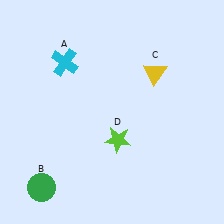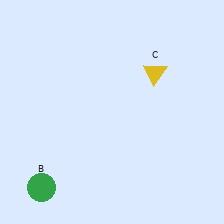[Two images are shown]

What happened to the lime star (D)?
The lime star (D) was removed in Image 2. It was in the bottom-right area of Image 1.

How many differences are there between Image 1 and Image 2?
There are 2 differences between the two images.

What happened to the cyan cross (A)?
The cyan cross (A) was removed in Image 2. It was in the top-left area of Image 1.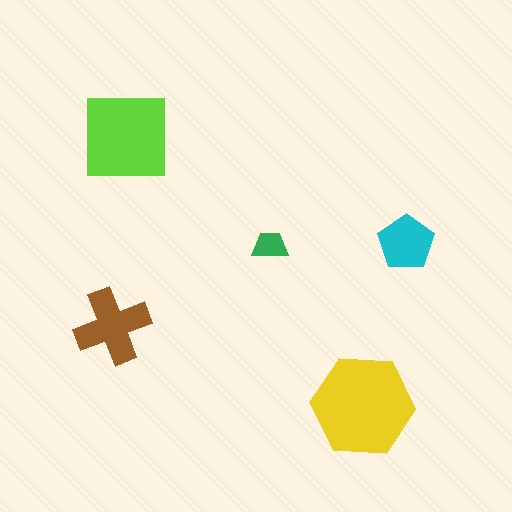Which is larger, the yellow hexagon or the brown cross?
The yellow hexagon.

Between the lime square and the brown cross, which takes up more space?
The lime square.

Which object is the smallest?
The green trapezoid.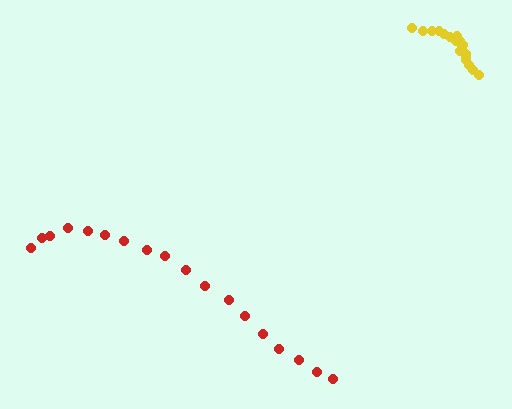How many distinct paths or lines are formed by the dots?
There are 2 distinct paths.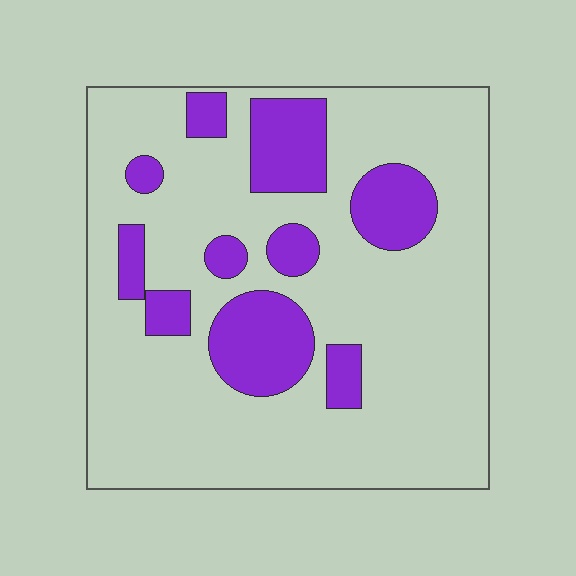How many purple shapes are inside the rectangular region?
10.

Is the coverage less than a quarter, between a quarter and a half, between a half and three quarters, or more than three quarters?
Less than a quarter.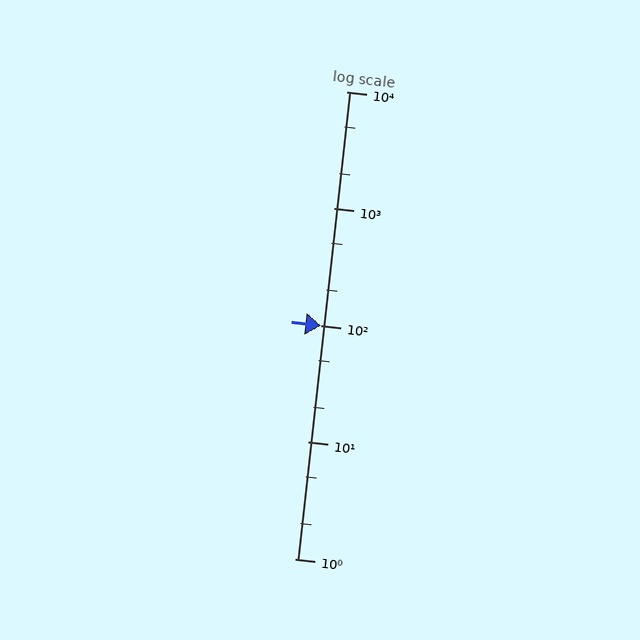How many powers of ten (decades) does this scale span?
The scale spans 4 decades, from 1 to 10000.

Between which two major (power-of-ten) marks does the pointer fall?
The pointer is between 10 and 100.